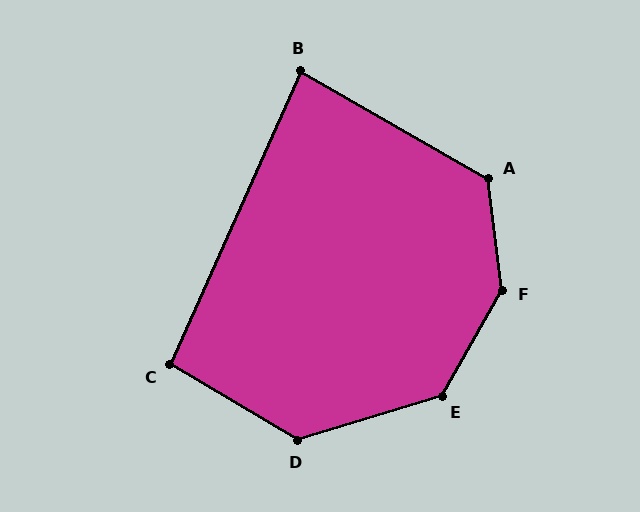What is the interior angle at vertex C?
Approximately 96 degrees (obtuse).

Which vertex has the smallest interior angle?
B, at approximately 84 degrees.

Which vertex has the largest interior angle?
F, at approximately 143 degrees.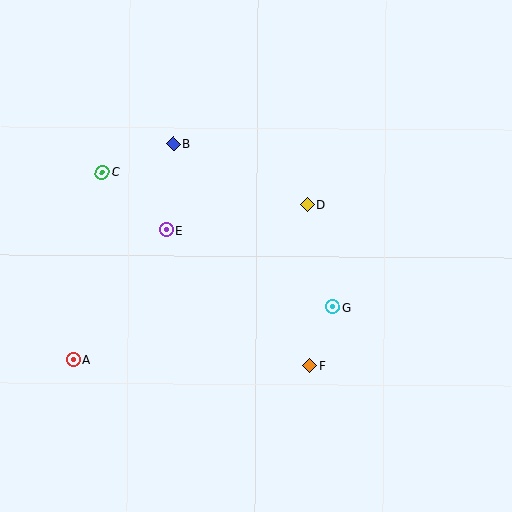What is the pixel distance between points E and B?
The distance between E and B is 87 pixels.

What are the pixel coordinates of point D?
Point D is at (308, 205).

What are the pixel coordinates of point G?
Point G is at (332, 307).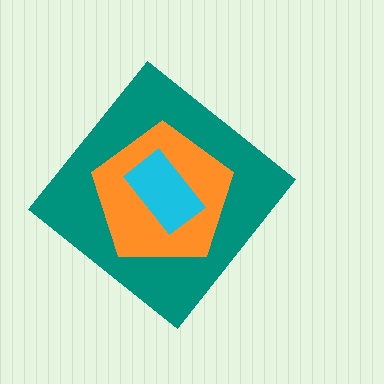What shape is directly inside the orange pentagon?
The cyan rectangle.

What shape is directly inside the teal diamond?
The orange pentagon.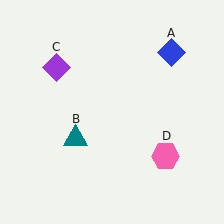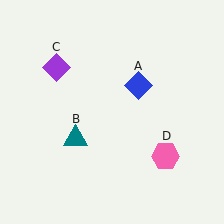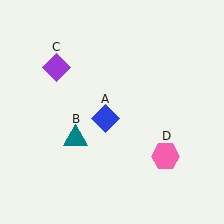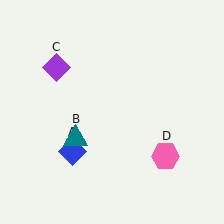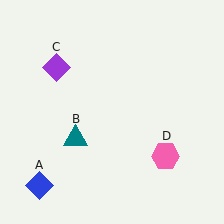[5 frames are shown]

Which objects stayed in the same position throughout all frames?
Teal triangle (object B) and purple diamond (object C) and pink hexagon (object D) remained stationary.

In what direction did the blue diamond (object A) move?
The blue diamond (object A) moved down and to the left.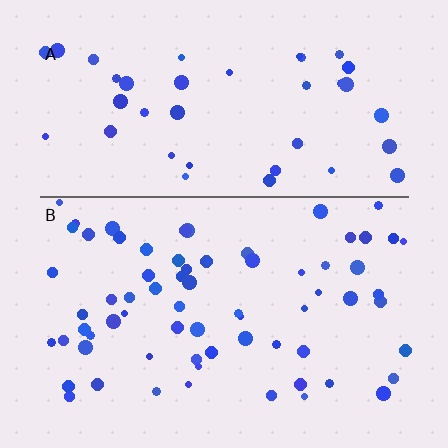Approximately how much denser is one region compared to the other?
Approximately 1.7× — region B over region A.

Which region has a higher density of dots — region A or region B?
B (the bottom).